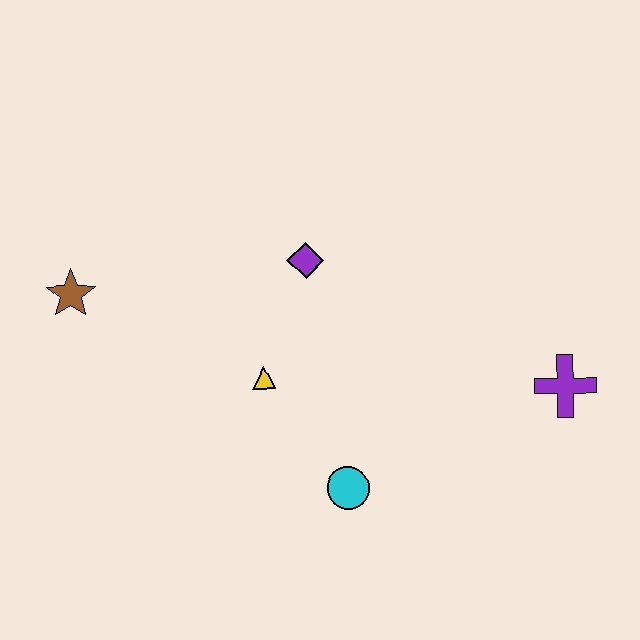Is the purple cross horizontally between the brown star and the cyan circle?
No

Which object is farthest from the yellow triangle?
The purple cross is farthest from the yellow triangle.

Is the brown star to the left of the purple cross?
Yes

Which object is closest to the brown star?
The yellow triangle is closest to the brown star.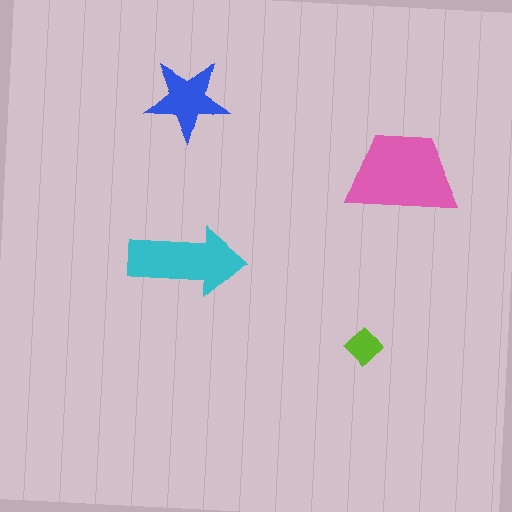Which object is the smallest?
The lime diamond.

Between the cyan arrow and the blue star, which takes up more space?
The cyan arrow.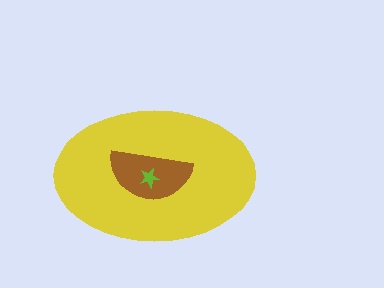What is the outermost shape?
The yellow ellipse.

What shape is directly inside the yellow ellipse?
The brown semicircle.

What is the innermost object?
The lime star.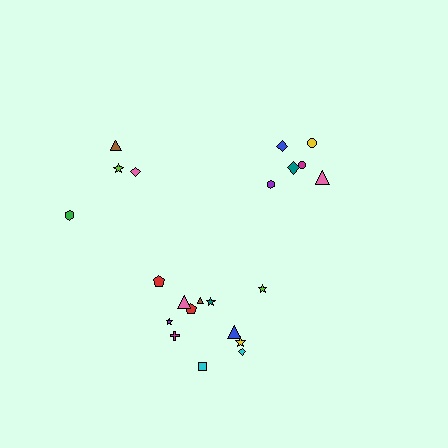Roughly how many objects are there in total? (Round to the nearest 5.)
Roughly 20 objects in total.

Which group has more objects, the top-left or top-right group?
The top-right group.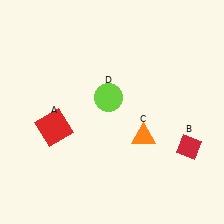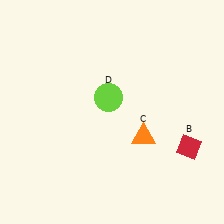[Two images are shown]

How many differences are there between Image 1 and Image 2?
There is 1 difference between the two images.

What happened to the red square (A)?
The red square (A) was removed in Image 2. It was in the bottom-left area of Image 1.